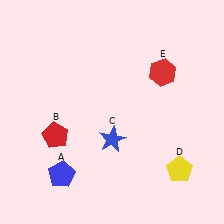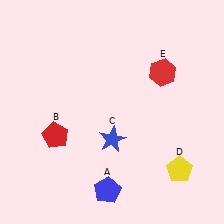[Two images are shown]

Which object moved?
The blue pentagon (A) moved right.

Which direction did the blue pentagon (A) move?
The blue pentagon (A) moved right.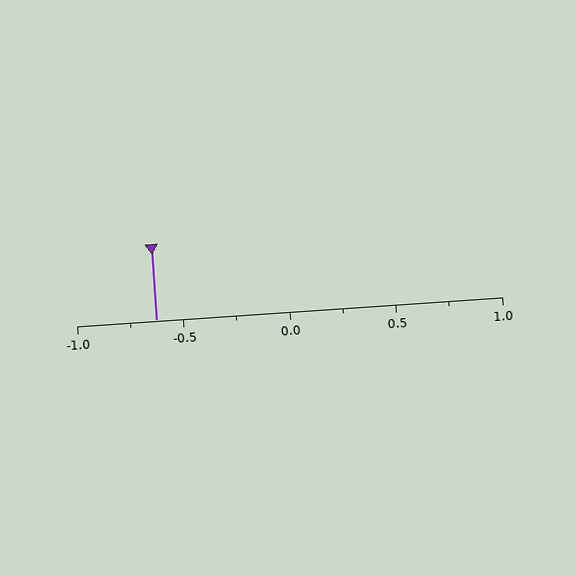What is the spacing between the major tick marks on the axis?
The major ticks are spaced 0.5 apart.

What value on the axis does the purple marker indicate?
The marker indicates approximately -0.62.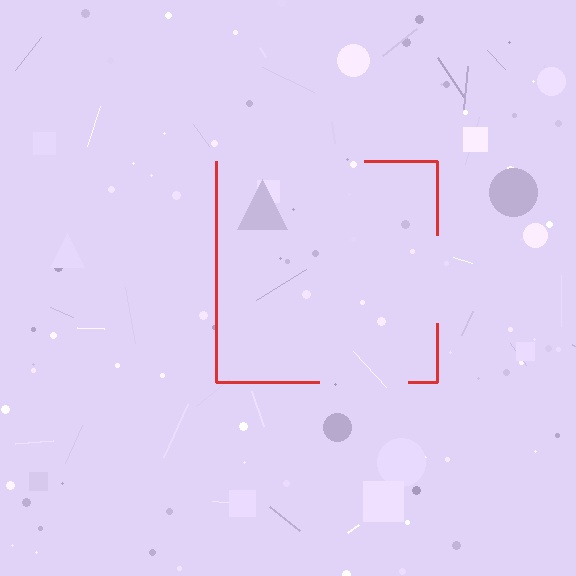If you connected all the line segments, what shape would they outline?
They would outline a square.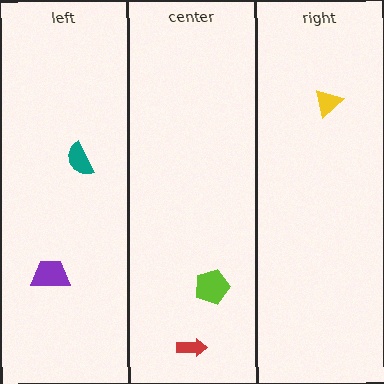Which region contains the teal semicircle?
The left region.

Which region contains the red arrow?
The center region.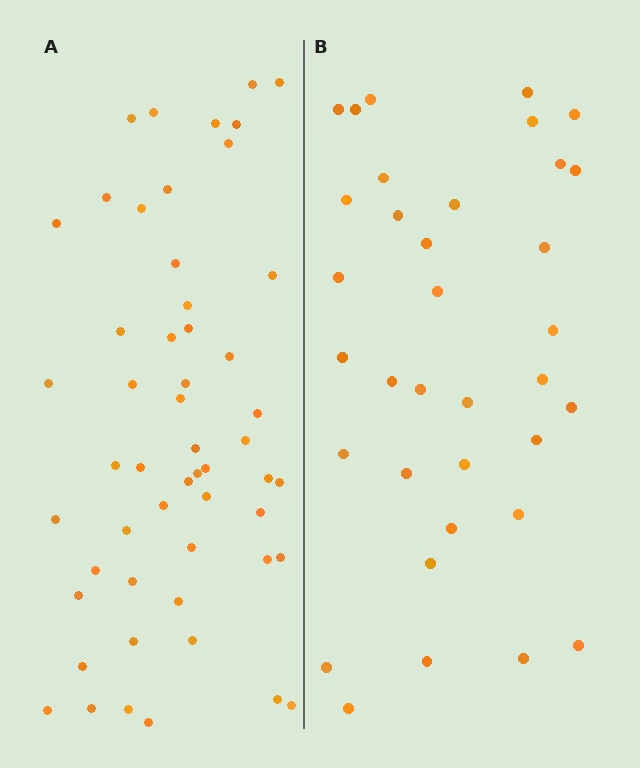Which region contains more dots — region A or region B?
Region A (the left region) has more dots.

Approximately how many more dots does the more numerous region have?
Region A has approximately 20 more dots than region B.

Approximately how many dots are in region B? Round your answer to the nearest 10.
About 40 dots. (The exact count is 35, which rounds to 40.)